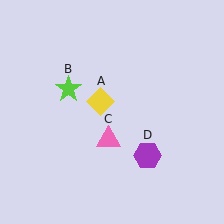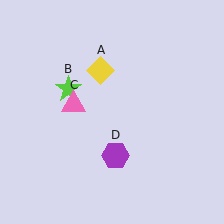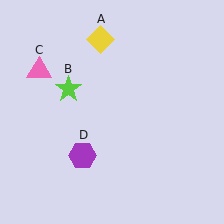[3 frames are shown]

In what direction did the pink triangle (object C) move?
The pink triangle (object C) moved up and to the left.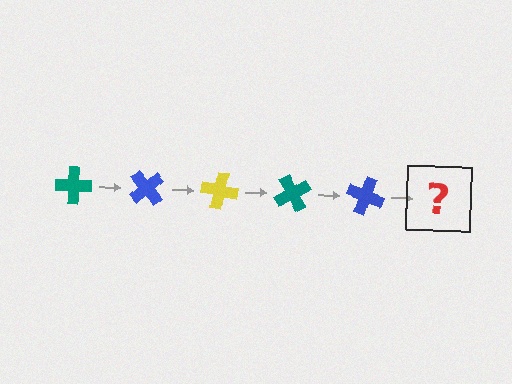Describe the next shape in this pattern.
It should be a yellow cross, rotated 250 degrees from the start.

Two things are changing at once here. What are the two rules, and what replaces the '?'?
The two rules are that it rotates 50 degrees each step and the color cycles through teal, blue, and yellow. The '?' should be a yellow cross, rotated 250 degrees from the start.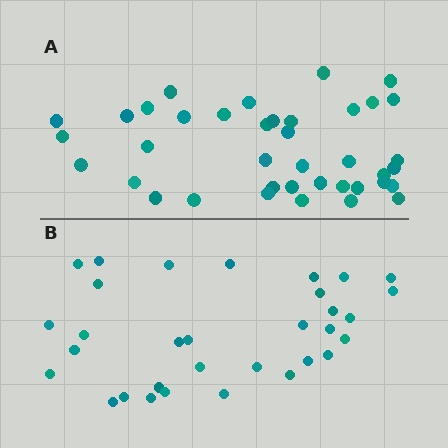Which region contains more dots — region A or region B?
Region A (the top region) has more dots.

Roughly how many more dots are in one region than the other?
Region A has roughly 8 or so more dots than region B.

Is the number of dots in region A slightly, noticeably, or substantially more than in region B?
Region A has only slightly more — the two regions are fairly close. The ratio is roughly 1.2 to 1.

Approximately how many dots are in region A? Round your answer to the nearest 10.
About 40 dots. (The exact count is 39, which rounds to 40.)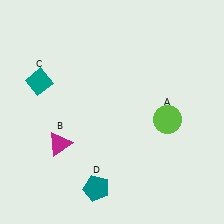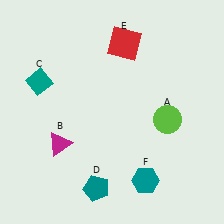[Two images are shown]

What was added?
A red square (E), a teal hexagon (F) were added in Image 2.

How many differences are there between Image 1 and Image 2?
There are 2 differences between the two images.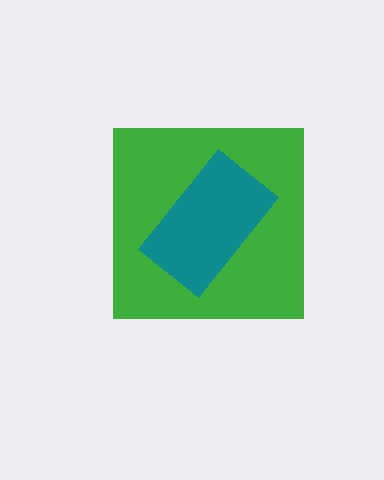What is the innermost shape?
The teal rectangle.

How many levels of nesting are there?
2.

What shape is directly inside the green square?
The teal rectangle.